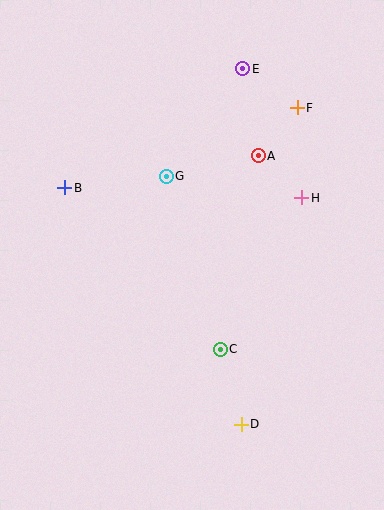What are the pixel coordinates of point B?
Point B is at (65, 188).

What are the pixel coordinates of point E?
Point E is at (243, 69).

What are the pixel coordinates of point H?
Point H is at (302, 198).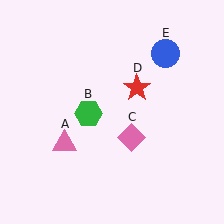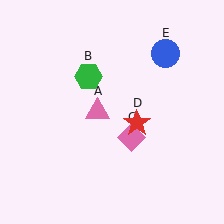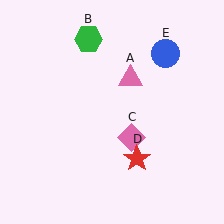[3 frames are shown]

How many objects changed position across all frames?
3 objects changed position: pink triangle (object A), green hexagon (object B), red star (object D).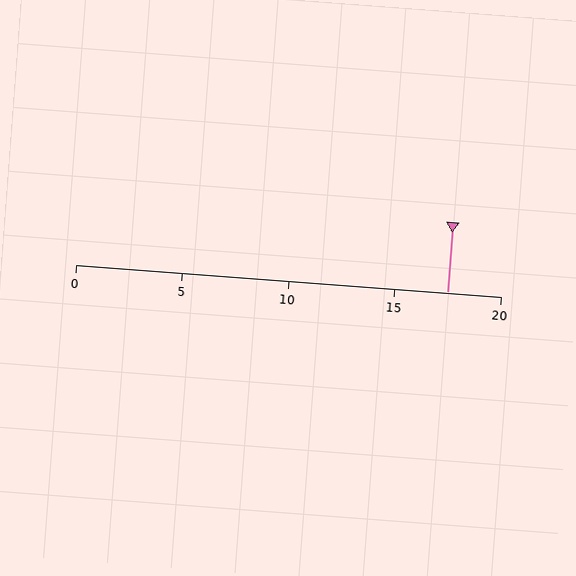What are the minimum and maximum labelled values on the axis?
The axis runs from 0 to 20.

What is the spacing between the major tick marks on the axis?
The major ticks are spaced 5 apart.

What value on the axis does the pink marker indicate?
The marker indicates approximately 17.5.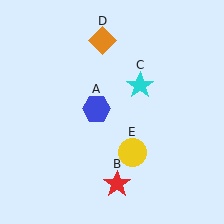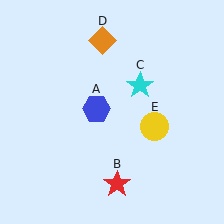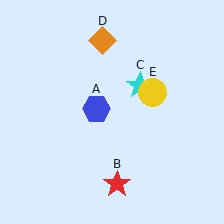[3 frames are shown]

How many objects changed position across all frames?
1 object changed position: yellow circle (object E).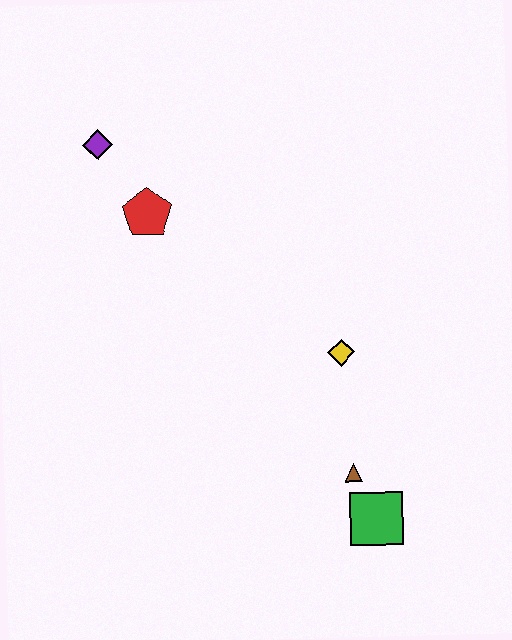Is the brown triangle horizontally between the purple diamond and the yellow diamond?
No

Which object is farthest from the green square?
The purple diamond is farthest from the green square.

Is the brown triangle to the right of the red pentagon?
Yes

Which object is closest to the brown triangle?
The green square is closest to the brown triangle.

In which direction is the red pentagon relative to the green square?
The red pentagon is above the green square.